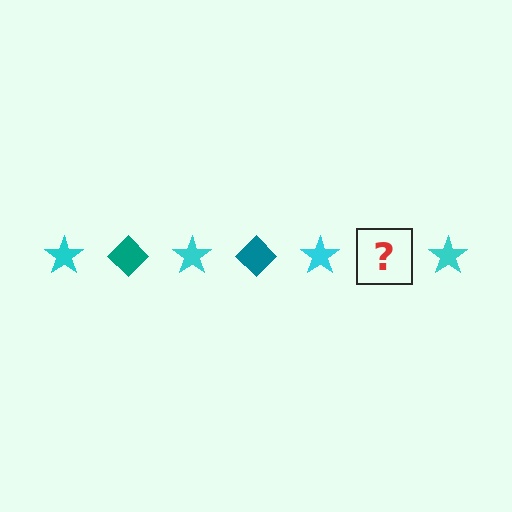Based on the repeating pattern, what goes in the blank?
The blank should be a teal diamond.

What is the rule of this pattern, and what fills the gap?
The rule is that the pattern alternates between cyan star and teal diamond. The gap should be filled with a teal diamond.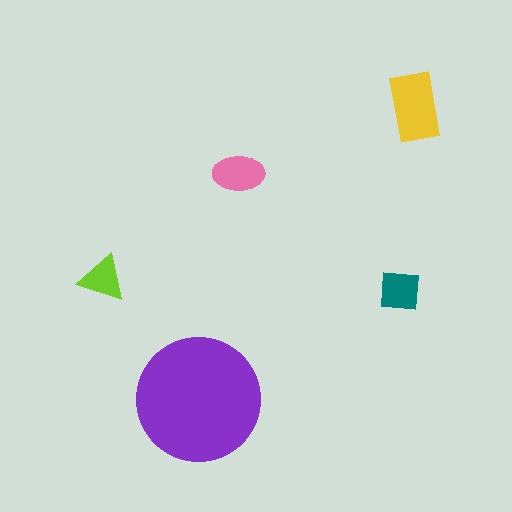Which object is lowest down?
The purple circle is bottommost.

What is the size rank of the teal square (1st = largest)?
4th.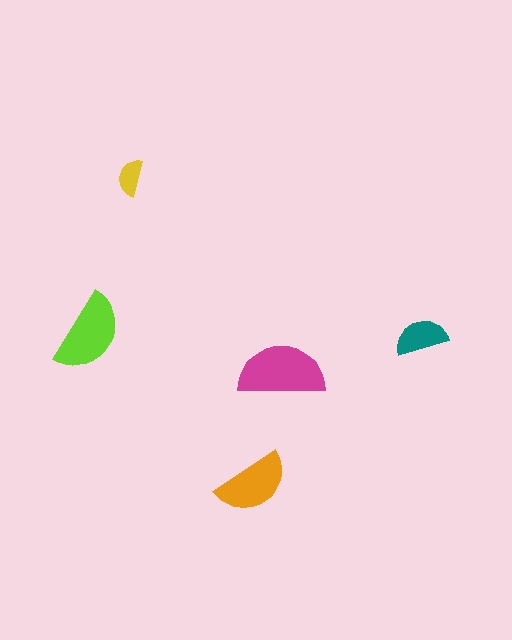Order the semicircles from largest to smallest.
the magenta one, the lime one, the orange one, the teal one, the yellow one.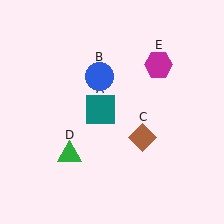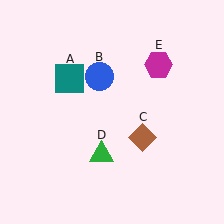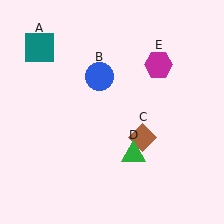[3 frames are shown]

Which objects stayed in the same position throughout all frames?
Blue circle (object B) and brown diamond (object C) and magenta hexagon (object E) remained stationary.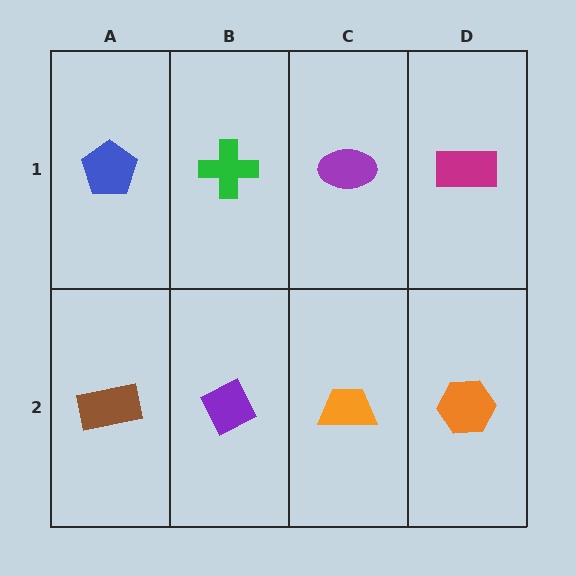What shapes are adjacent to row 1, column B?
A purple diamond (row 2, column B), a blue pentagon (row 1, column A), a purple ellipse (row 1, column C).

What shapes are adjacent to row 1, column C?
An orange trapezoid (row 2, column C), a green cross (row 1, column B), a magenta rectangle (row 1, column D).